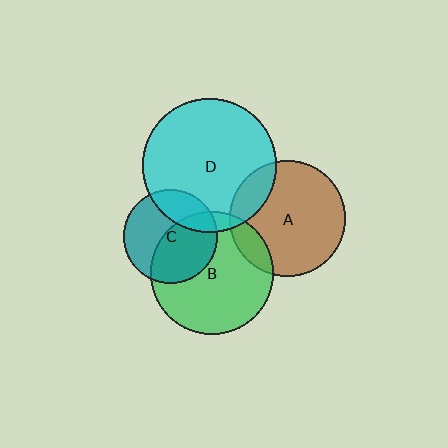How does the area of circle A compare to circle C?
Approximately 1.5 times.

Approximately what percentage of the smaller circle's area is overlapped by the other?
Approximately 25%.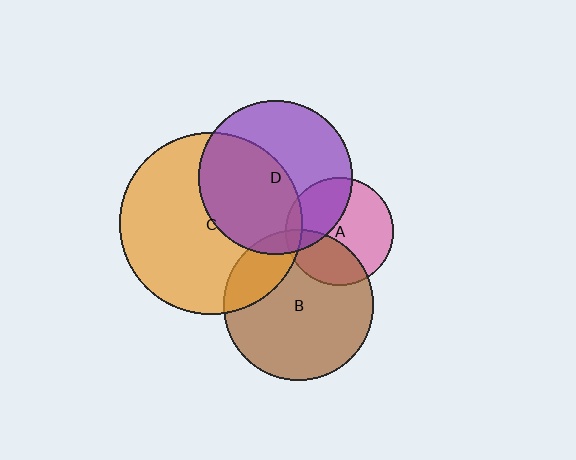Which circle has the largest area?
Circle C (orange).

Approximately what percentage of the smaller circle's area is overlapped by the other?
Approximately 50%.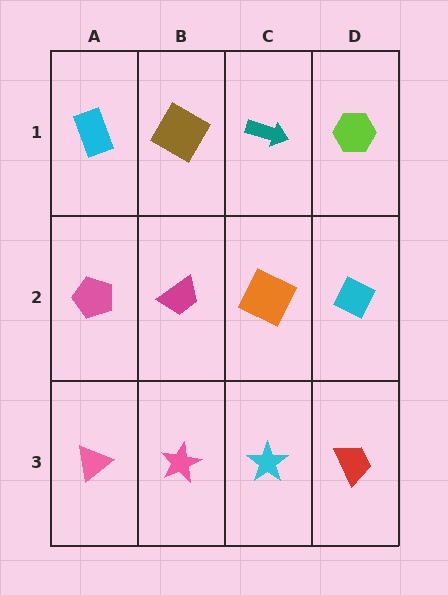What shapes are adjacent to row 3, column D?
A cyan diamond (row 2, column D), a cyan star (row 3, column C).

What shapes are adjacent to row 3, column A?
A pink pentagon (row 2, column A), a pink star (row 3, column B).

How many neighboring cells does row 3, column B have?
3.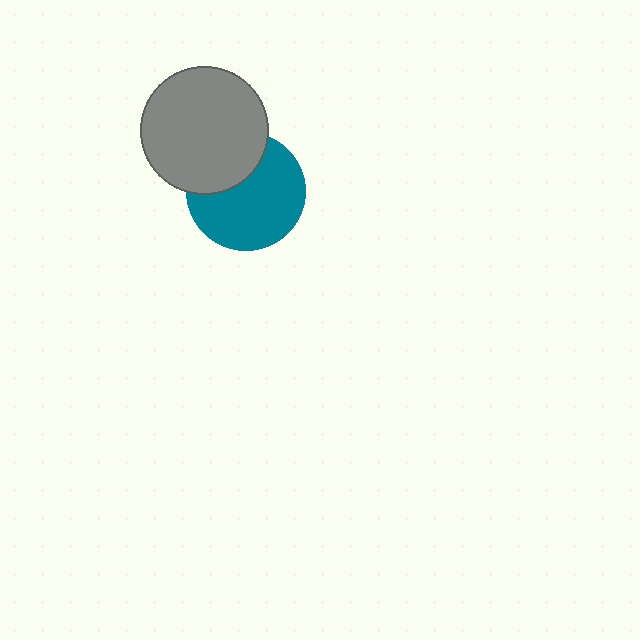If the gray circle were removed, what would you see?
You would see the complete teal circle.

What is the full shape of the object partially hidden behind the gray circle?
The partially hidden object is a teal circle.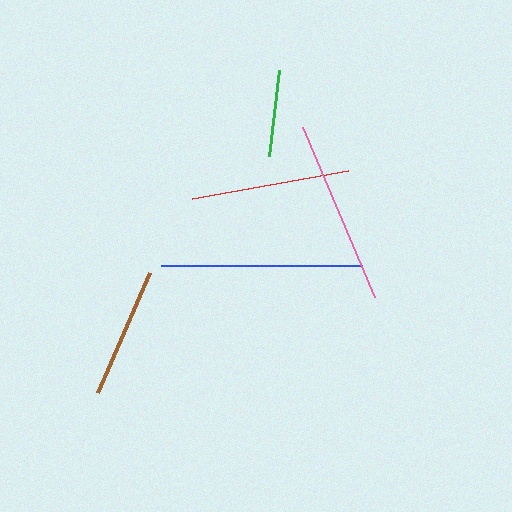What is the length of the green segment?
The green segment is approximately 87 pixels long.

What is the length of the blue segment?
The blue segment is approximately 201 pixels long.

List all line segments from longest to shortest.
From longest to shortest: blue, pink, red, brown, green.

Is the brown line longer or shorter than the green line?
The brown line is longer than the green line.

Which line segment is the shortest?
The green line is the shortest at approximately 87 pixels.